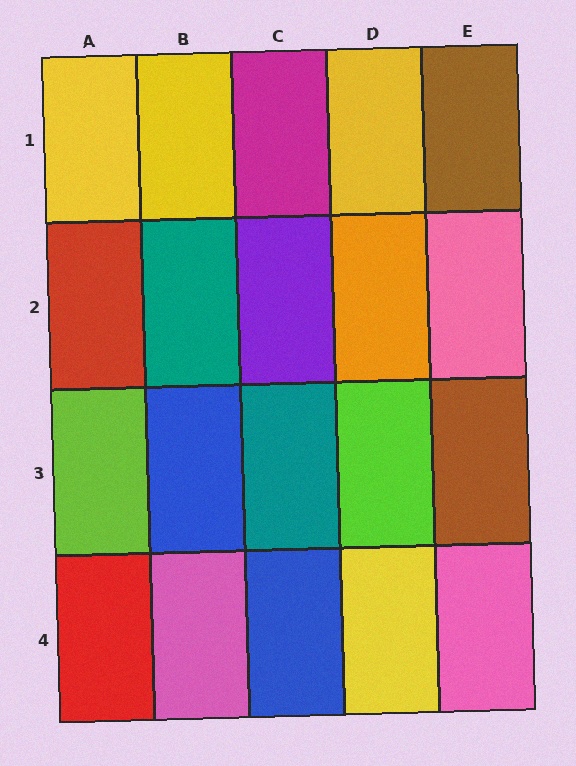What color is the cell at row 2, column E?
Pink.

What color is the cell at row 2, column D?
Orange.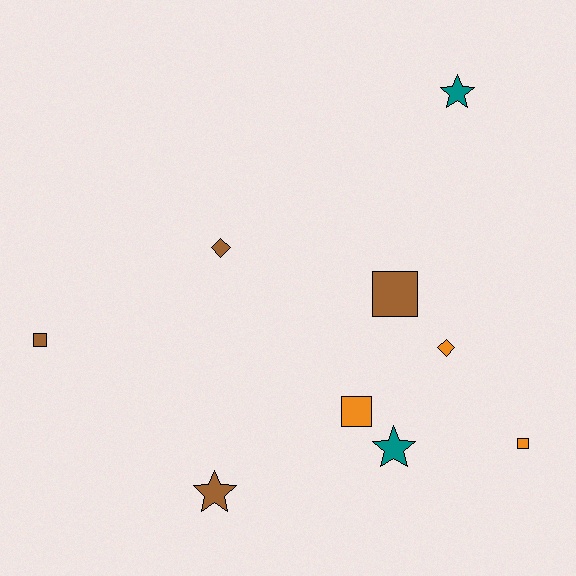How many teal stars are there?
There are 2 teal stars.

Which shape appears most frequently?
Square, with 4 objects.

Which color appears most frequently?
Brown, with 4 objects.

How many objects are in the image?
There are 9 objects.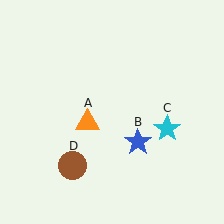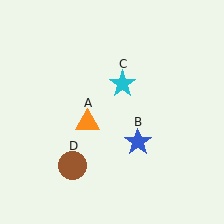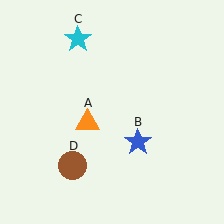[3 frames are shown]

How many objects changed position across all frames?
1 object changed position: cyan star (object C).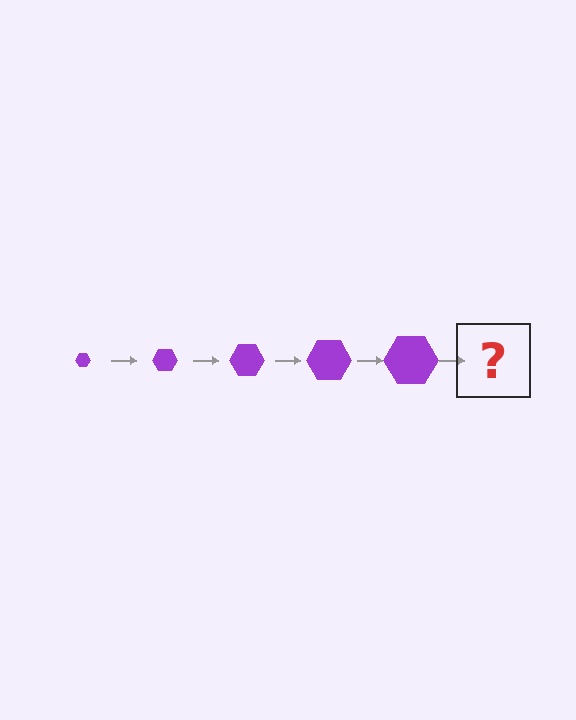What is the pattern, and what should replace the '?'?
The pattern is that the hexagon gets progressively larger each step. The '?' should be a purple hexagon, larger than the previous one.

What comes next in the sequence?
The next element should be a purple hexagon, larger than the previous one.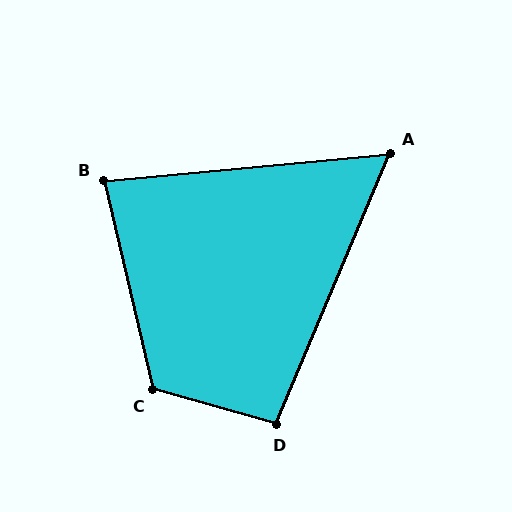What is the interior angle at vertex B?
Approximately 83 degrees (acute).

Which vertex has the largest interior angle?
C, at approximately 118 degrees.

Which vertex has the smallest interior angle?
A, at approximately 62 degrees.